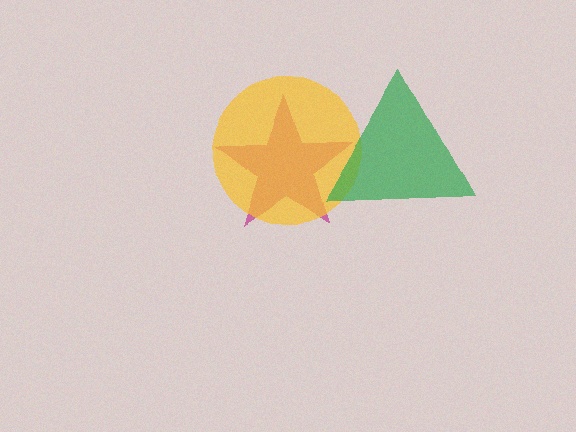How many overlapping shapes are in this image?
There are 3 overlapping shapes in the image.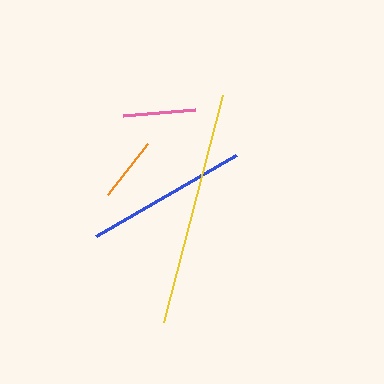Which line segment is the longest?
The yellow line is the longest at approximately 235 pixels.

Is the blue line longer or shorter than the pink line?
The blue line is longer than the pink line.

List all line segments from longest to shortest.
From longest to shortest: yellow, blue, pink, orange.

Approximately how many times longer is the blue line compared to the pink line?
The blue line is approximately 2.2 times the length of the pink line.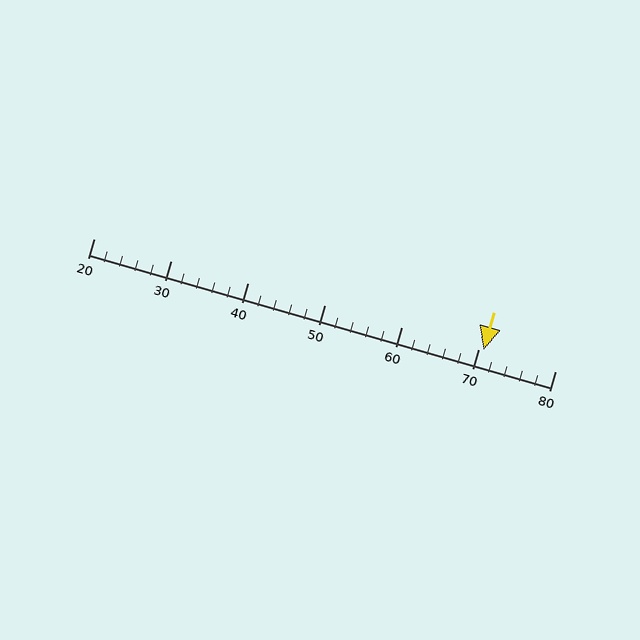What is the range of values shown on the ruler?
The ruler shows values from 20 to 80.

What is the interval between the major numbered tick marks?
The major tick marks are spaced 10 units apart.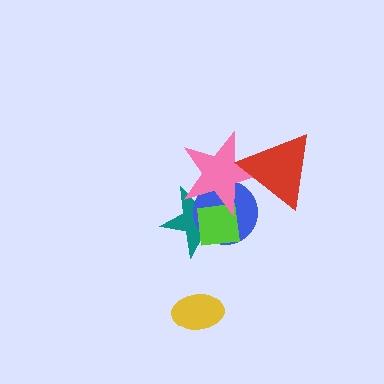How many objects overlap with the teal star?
3 objects overlap with the teal star.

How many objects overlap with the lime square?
3 objects overlap with the lime square.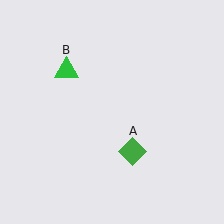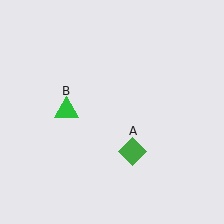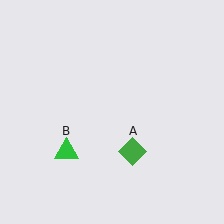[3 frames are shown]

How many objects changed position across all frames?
1 object changed position: green triangle (object B).